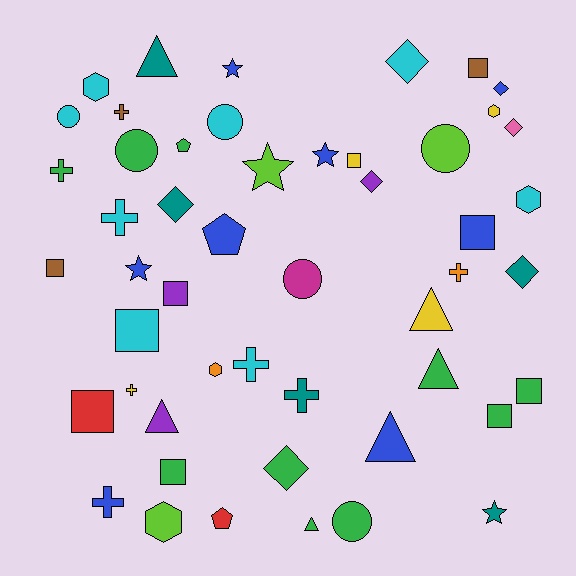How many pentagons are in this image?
There are 3 pentagons.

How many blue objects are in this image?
There are 8 blue objects.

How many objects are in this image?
There are 50 objects.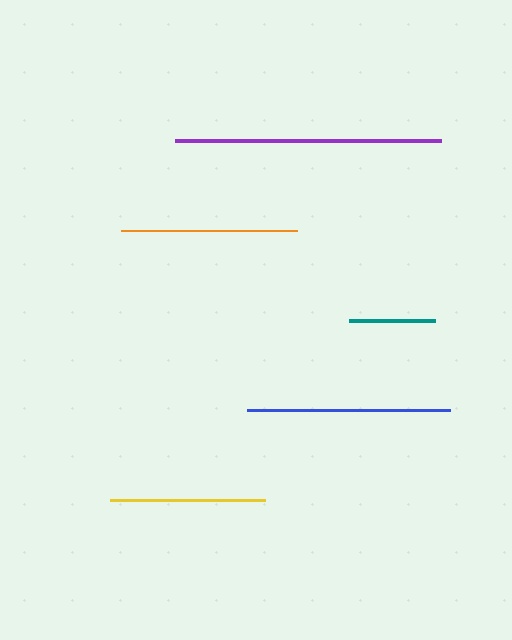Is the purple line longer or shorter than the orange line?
The purple line is longer than the orange line.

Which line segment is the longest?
The purple line is the longest at approximately 266 pixels.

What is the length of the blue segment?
The blue segment is approximately 203 pixels long.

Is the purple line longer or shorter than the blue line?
The purple line is longer than the blue line.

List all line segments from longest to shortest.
From longest to shortest: purple, blue, orange, yellow, teal.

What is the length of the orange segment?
The orange segment is approximately 177 pixels long.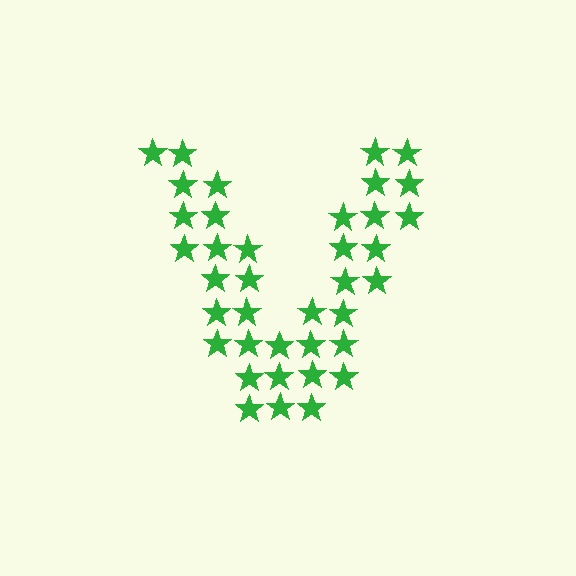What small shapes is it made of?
It is made of small stars.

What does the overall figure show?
The overall figure shows the letter V.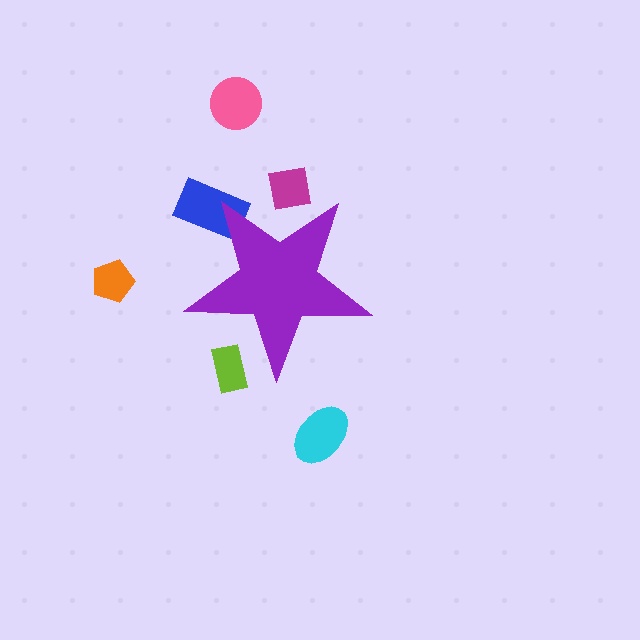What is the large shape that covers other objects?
A purple star.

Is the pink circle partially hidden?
No, the pink circle is fully visible.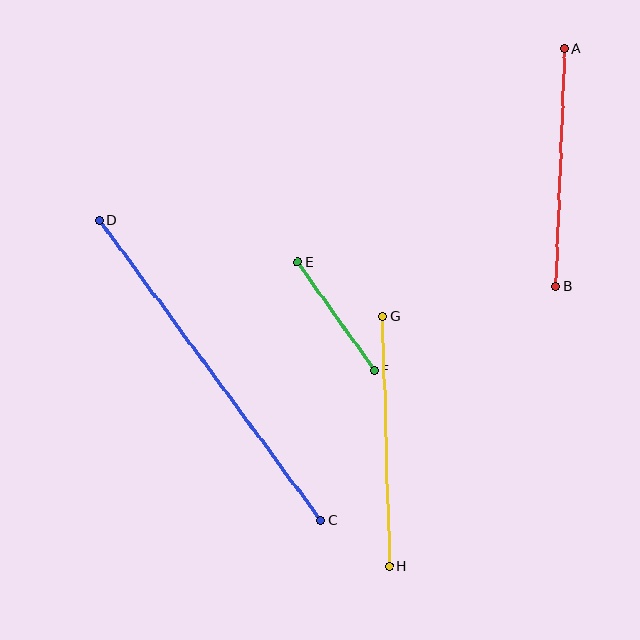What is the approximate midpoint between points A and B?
The midpoint is at approximately (560, 167) pixels.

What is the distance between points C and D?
The distance is approximately 373 pixels.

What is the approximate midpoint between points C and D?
The midpoint is at approximately (210, 370) pixels.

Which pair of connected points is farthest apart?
Points C and D are farthest apart.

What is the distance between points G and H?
The distance is approximately 250 pixels.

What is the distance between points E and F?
The distance is approximately 132 pixels.